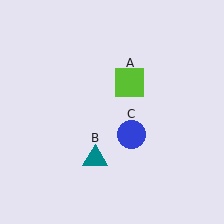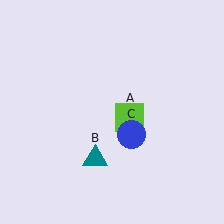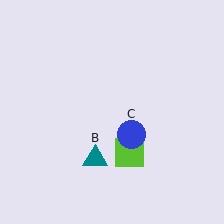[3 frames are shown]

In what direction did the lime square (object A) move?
The lime square (object A) moved down.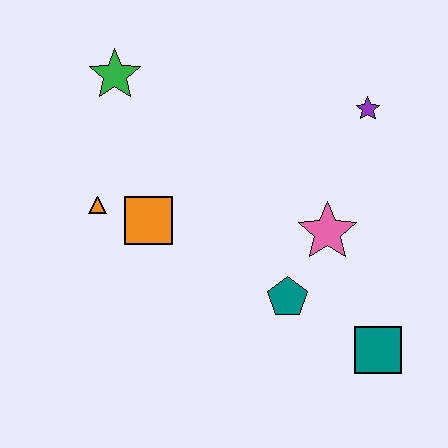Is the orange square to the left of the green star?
No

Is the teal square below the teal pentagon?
Yes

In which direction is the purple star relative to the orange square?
The purple star is to the right of the orange square.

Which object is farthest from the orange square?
The teal square is farthest from the orange square.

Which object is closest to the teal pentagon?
The pink star is closest to the teal pentagon.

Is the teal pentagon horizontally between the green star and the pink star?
Yes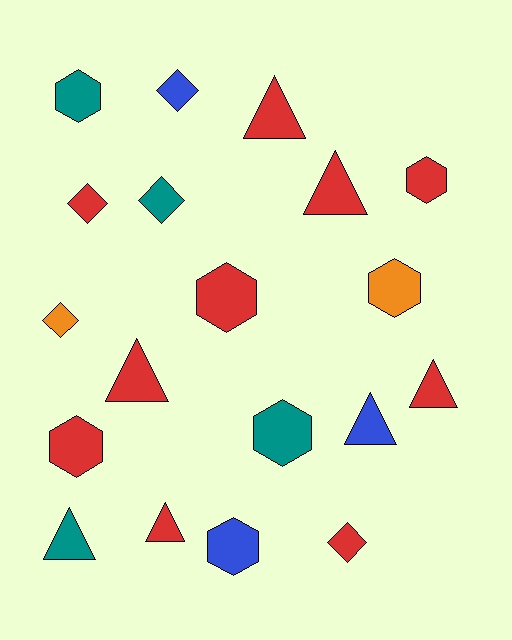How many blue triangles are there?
There is 1 blue triangle.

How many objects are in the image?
There are 19 objects.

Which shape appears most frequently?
Triangle, with 7 objects.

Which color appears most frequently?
Red, with 10 objects.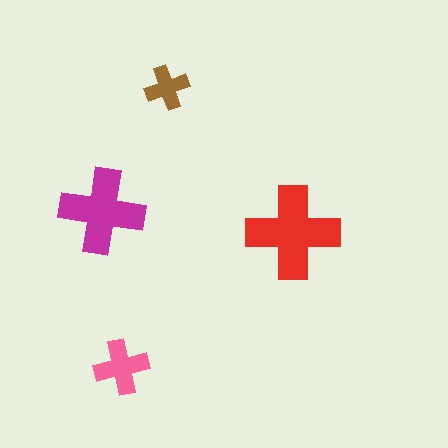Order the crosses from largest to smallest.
the red one, the magenta one, the pink one, the brown one.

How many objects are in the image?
There are 4 objects in the image.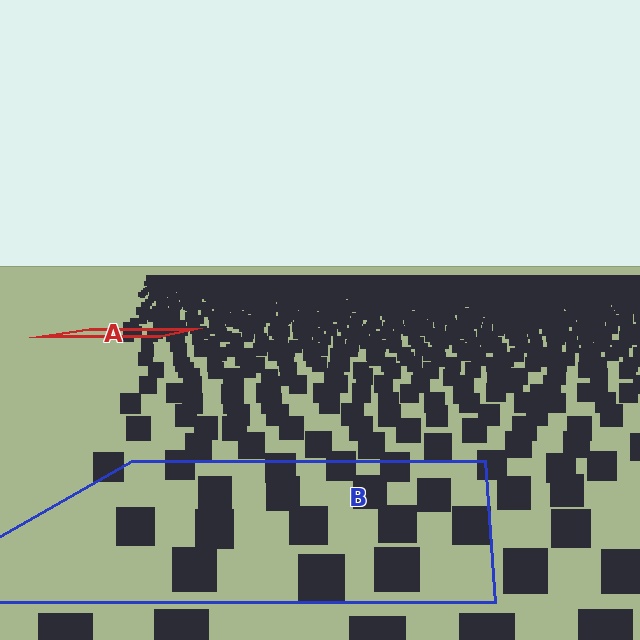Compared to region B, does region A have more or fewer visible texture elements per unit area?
Region A has more texture elements per unit area — they are packed more densely because it is farther away.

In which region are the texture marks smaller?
The texture marks are smaller in region A, because it is farther away.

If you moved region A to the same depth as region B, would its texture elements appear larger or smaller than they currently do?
They would appear larger. At a closer depth, the same texture elements are projected at a bigger on-screen size.